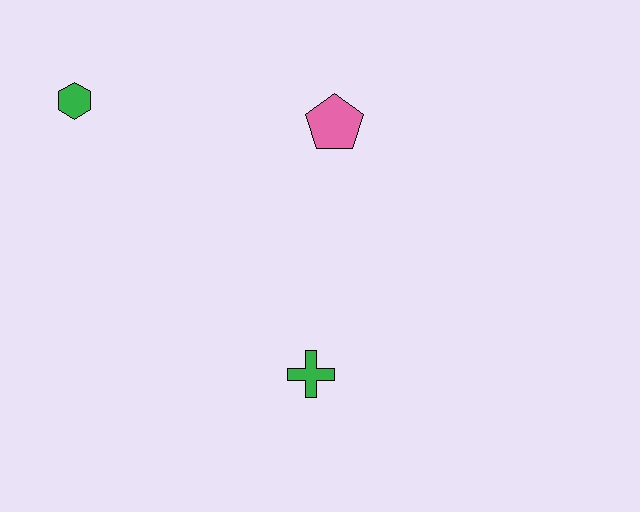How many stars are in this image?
There are no stars.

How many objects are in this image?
There are 3 objects.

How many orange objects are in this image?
There are no orange objects.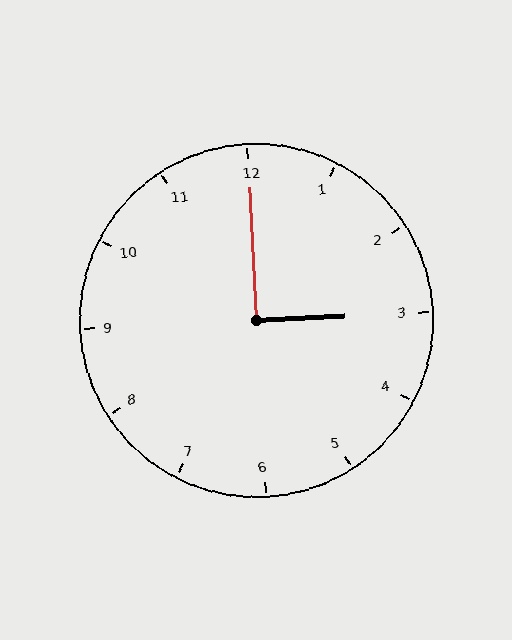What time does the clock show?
3:00.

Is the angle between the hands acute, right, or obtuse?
It is right.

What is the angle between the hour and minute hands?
Approximately 90 degrees.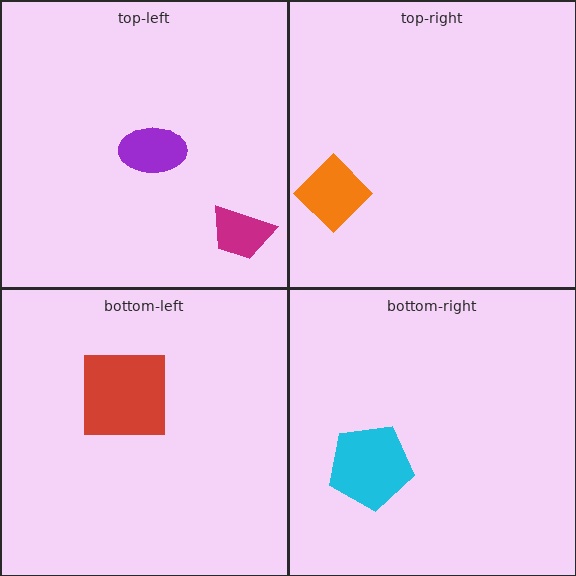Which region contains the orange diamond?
The top-right region.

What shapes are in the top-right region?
The orange diamond.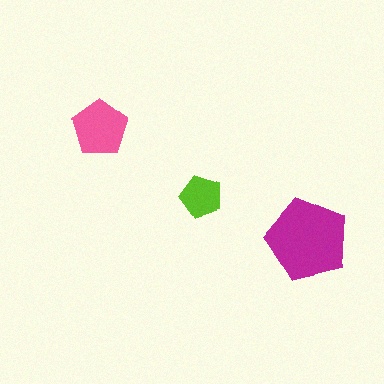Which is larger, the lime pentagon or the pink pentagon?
The pink one.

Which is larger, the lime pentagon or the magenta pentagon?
The magenta one.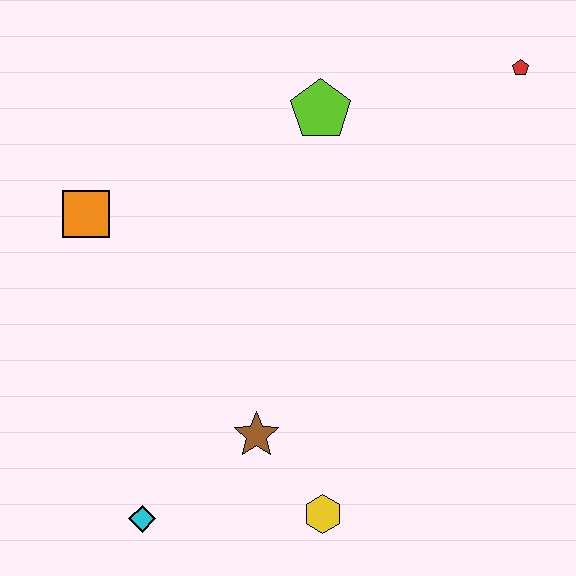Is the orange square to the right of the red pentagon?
No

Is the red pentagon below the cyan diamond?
No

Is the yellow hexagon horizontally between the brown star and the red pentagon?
Yes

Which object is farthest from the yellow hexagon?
The red pentagon is farthest from the yellow hexagon.